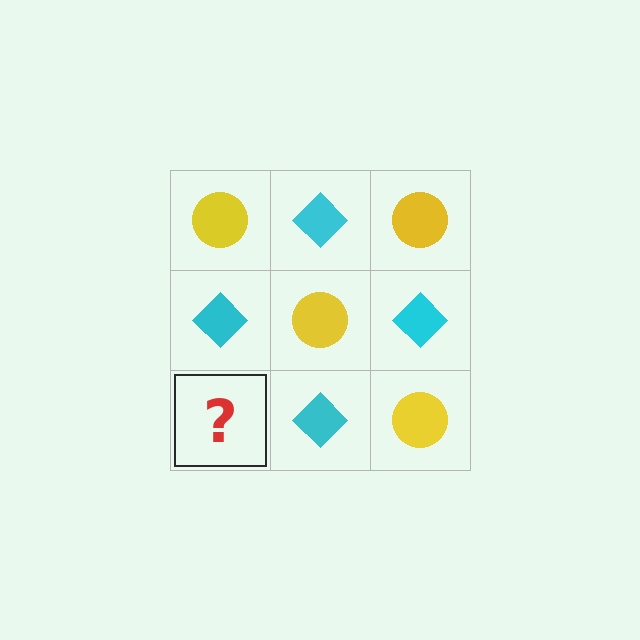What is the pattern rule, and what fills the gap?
The rule is that it alternates yellow circle and cyan diamond in a checkerboard pattern. The gap should be filled with a yellow circle.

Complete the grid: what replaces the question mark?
The question mark should be replaced with a yellow circle.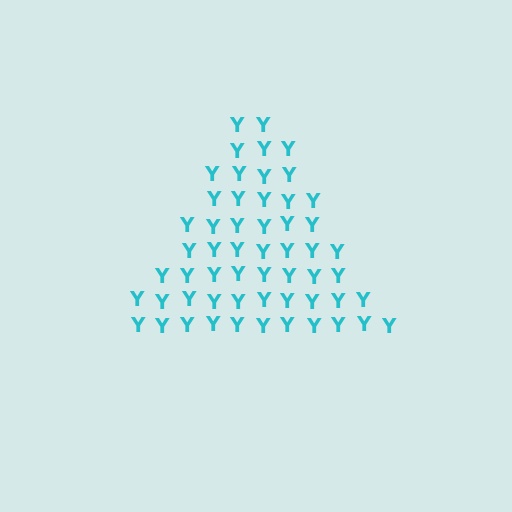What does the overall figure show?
The overall figure shows a triangle.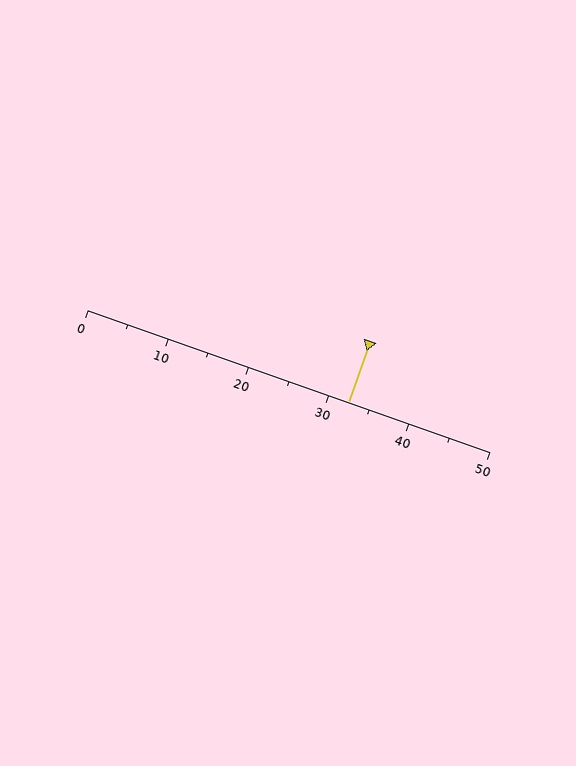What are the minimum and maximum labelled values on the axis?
The axis runs from 0 to 50.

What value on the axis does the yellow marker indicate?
The marker indicates approximately 32.5.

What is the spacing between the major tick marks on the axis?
The major ticks are spaced 10 apart.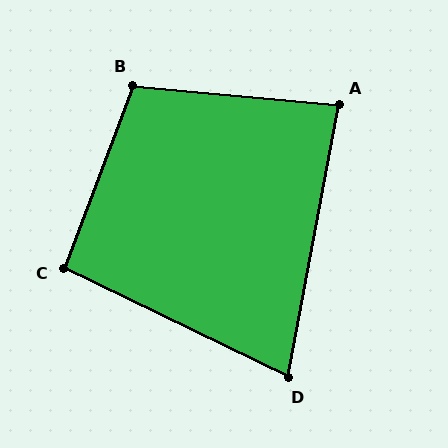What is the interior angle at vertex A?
Approximately 85 degrees (acute).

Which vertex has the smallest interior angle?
D, at approximately 75 degrees.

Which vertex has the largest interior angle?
B, at approximately 105 degrees.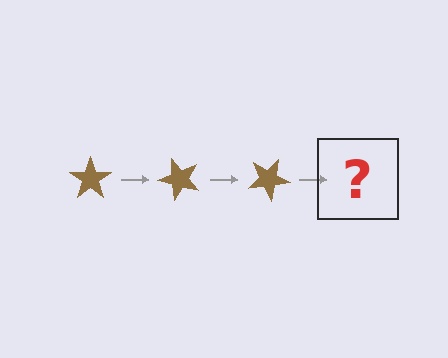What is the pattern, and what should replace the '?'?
The pattern is that the star rotates 50 degrees each step. The '?' should be a brown star rotated 150 degrees.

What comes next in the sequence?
The next element should be a brown star rotated 150 degrees.